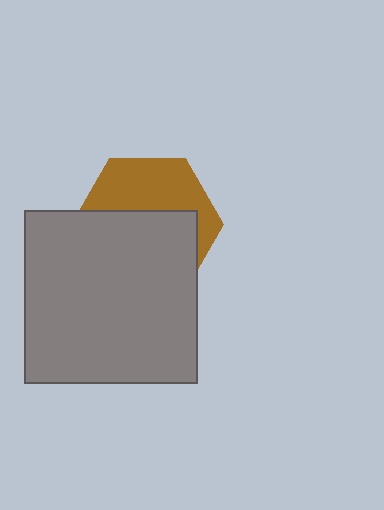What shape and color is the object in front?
The object in front is a gray square.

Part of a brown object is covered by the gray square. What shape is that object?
It is a hexagon.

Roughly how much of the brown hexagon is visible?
A small part of it is visible (roughly 42%).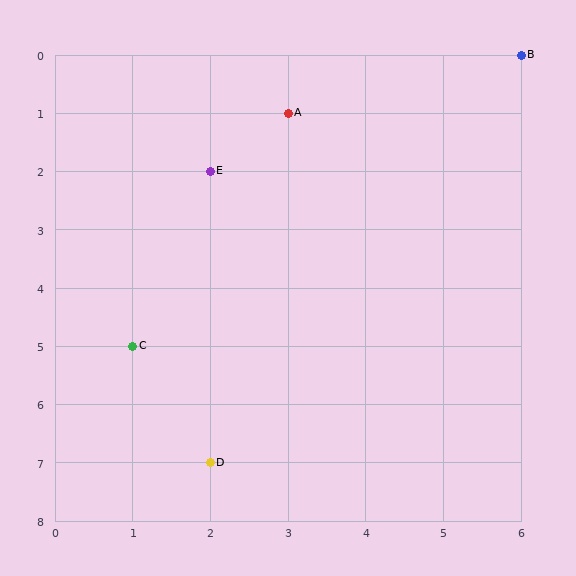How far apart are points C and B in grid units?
Points C and B are 5 columns and 5 rows apart (about 7.1 grid units diagonally).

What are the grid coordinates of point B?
Point B is at grid coordinates (6, 0).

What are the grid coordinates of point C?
Point C is at grid coordinates (1, 5).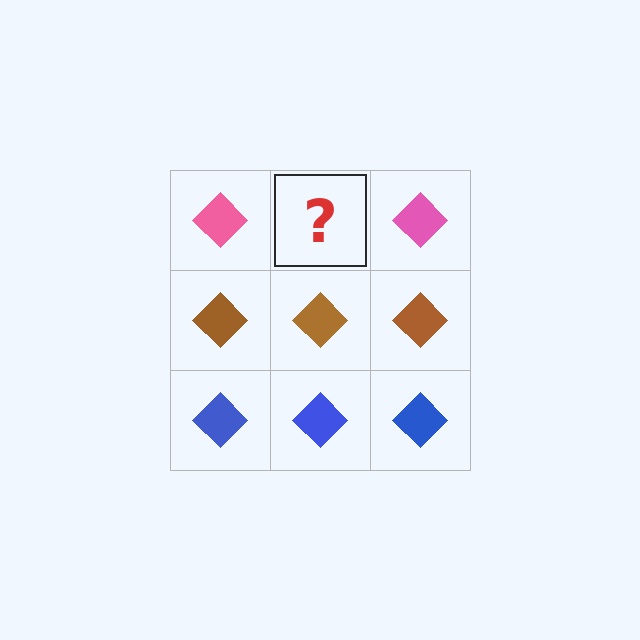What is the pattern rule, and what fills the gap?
The rule is that each row has a consistent color. The gap should be filled with a pink diamond.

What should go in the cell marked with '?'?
The missing cell should contain a pink diamond.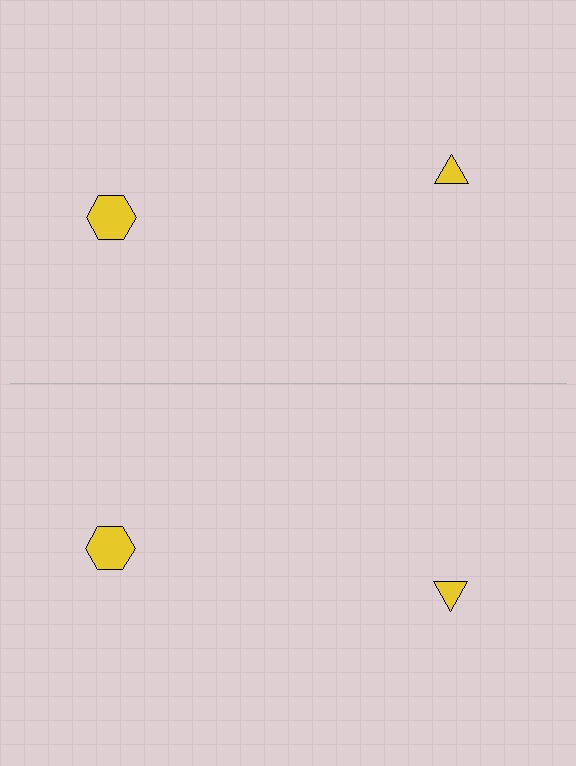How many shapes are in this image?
There are 4 shapes in this image.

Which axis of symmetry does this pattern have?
The pattern has a horizontal axis of symmetry running through the center of the image.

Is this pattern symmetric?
Yes, this pattern has bilateral (reflection) symmetry.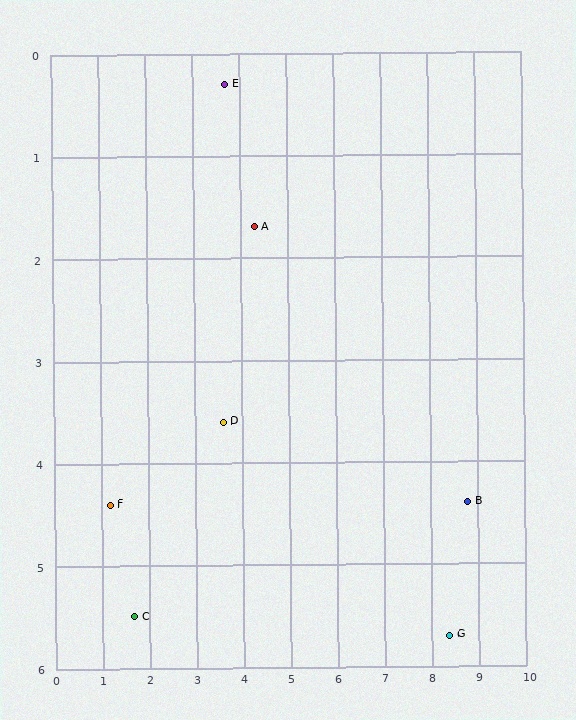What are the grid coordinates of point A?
Point A is at approximately (4.3, 1.7).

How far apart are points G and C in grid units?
Points G and C are about 6.7 grid units apart.